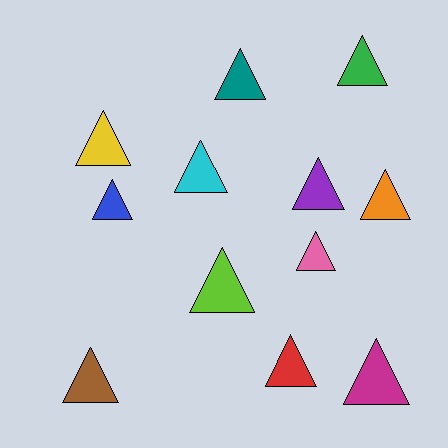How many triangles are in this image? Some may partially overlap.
There are 12 triangles.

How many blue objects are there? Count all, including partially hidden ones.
There is 1 blue object.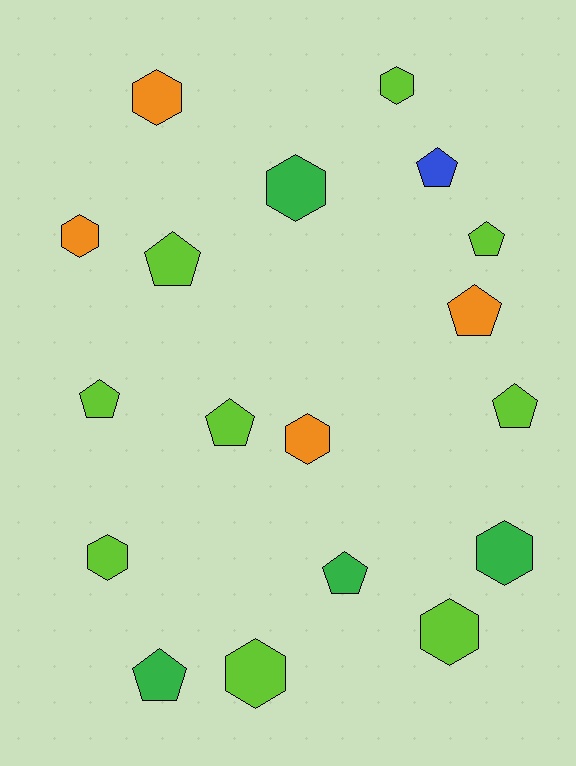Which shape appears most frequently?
Pentagon, with 9 objects.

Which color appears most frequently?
Lime, with 9 objects.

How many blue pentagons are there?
There is 1 blue pentagon.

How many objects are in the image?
There are 18 objects.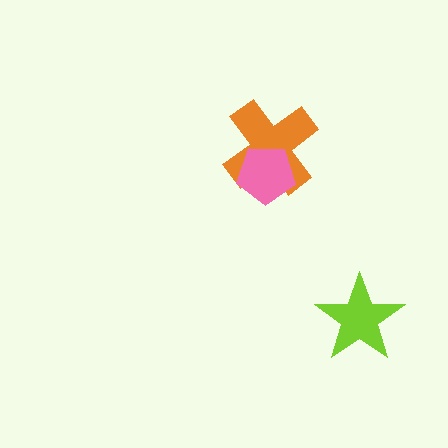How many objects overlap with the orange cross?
1 object overlaps with the orange cross.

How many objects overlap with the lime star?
0 objects overlap with the lime star.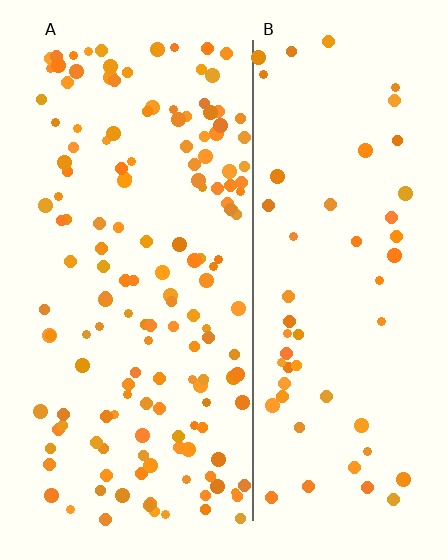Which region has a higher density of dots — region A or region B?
A (the left).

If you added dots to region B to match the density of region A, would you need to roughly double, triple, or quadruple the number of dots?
Approximately triple.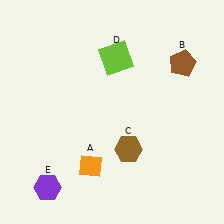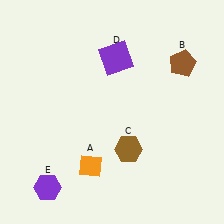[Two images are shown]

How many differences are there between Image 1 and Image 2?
There is 1 difference between the two images.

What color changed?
The square (D) changed from lime in Image 1 to purple in Image 2.